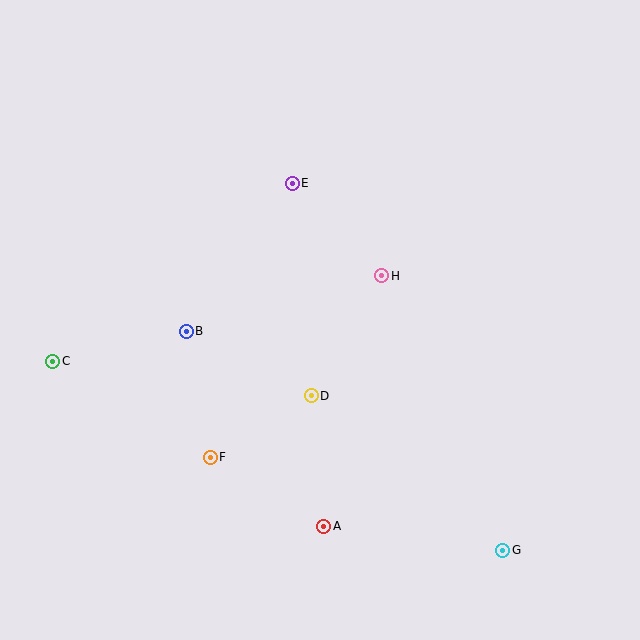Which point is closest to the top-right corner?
Point H is closest to the top-right corner.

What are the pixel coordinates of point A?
Point A is at (324, 526).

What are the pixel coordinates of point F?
Point F is at (210, 457).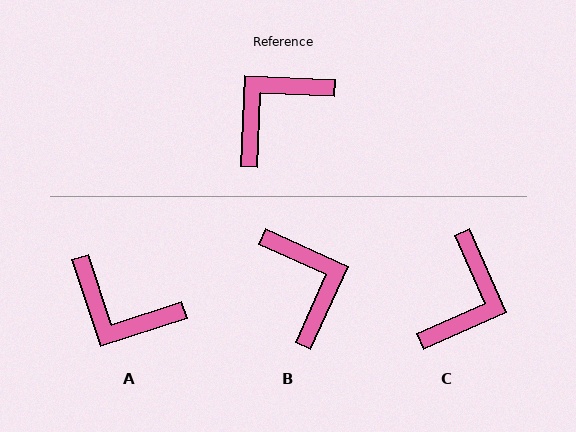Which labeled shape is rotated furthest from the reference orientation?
C, about 154 degrees away.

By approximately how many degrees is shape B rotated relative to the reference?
Approximately 112 degrees clockwise.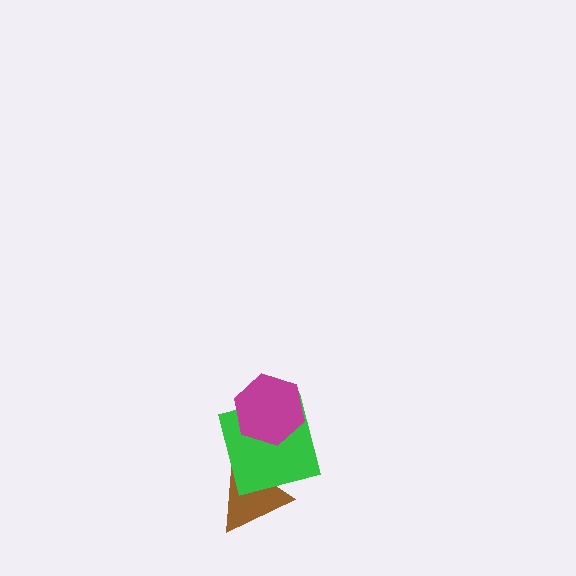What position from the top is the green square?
The green square is 2nd from the top.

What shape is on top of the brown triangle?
The green square is on top of the brown triangle.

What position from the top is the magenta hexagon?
The magenta hexagon is 1st from the top.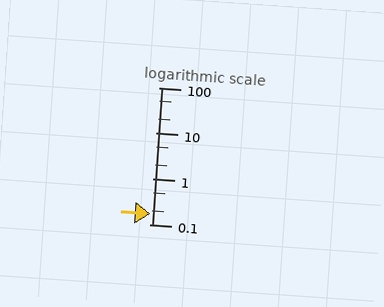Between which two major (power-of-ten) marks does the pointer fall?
The pointer is between 0.1 and 1.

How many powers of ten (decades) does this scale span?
The scale spans 3 decades, from 0.1 to 100.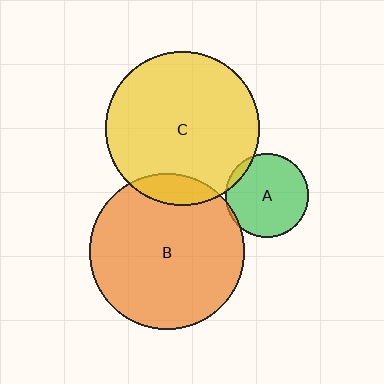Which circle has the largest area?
Circle B (orange).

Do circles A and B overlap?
Yes.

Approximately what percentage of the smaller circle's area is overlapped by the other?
Approximately 5%.